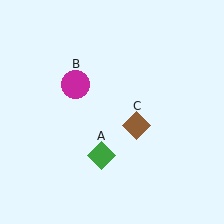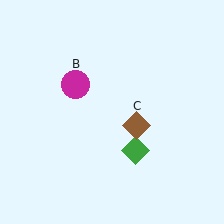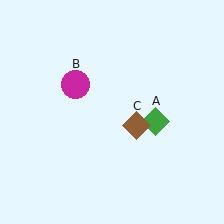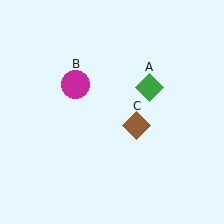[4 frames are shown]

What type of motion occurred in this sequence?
The green diamond (object A) rotated counterclockwise around the center of the scene.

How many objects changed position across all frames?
1 object changed position: green diamond (object A).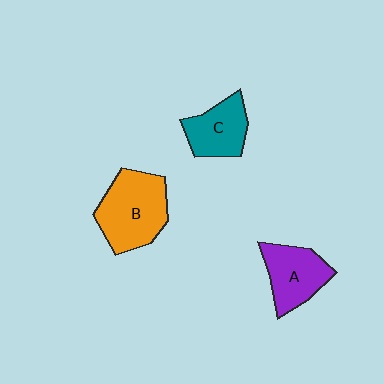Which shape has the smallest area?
Shape C (teal).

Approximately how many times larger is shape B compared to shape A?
Approximately 1.4 times.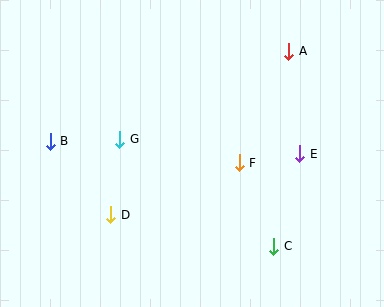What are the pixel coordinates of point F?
Point F is at (239, 163).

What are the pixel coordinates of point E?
Point E is at (300, 154).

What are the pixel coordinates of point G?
Point G is at (120, 139).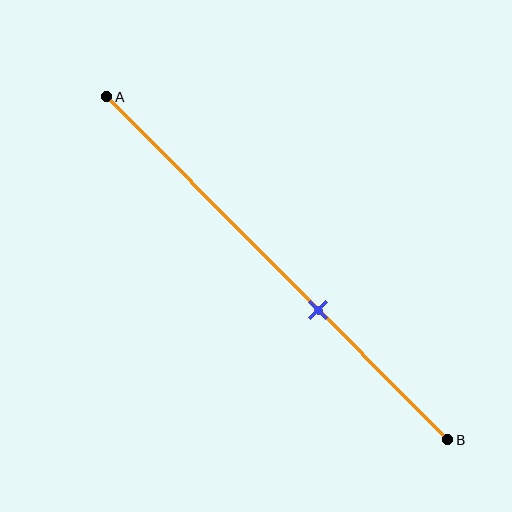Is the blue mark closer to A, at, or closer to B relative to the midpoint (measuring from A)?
The blue mark is closer to point B than the midpoint of segment AB.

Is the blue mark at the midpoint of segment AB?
No, the mark is at about 60% from A, not at the 50% midpoint.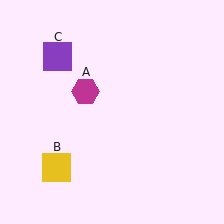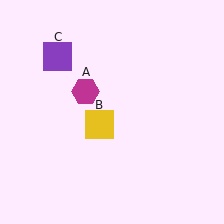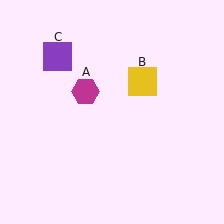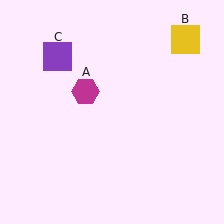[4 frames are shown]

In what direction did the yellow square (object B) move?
The yellow square (object B) moved up and to the right.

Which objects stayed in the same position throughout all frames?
Magenta hexagon (object A) and purple square (object C) remained stationary.